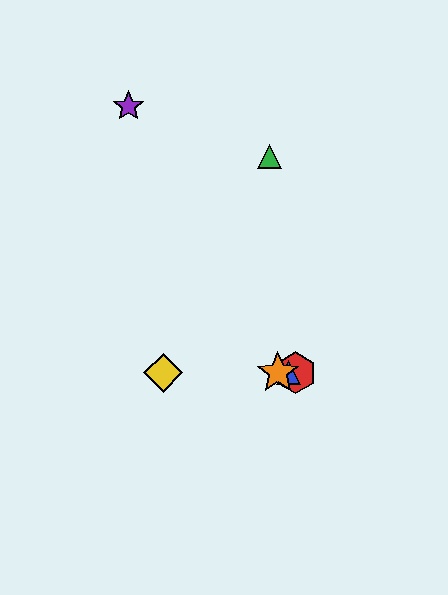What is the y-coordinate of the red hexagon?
The red hexagon is at y≈373.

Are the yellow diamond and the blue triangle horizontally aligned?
Yes, both are at y≈373.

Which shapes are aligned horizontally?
The red hexagon, the blue triangle, the yellow diamond, the orange star are aligned horizontally.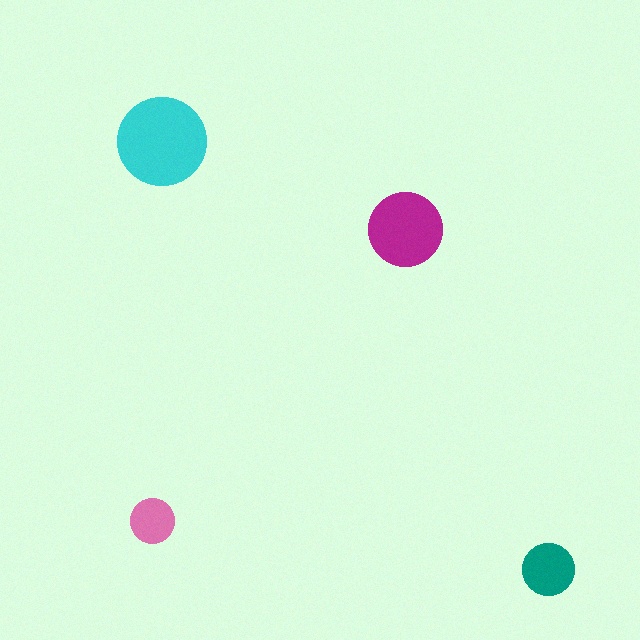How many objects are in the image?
There are 4 objects in the image.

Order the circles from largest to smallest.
the cyan one, the magenta one, the teal one, the pink one.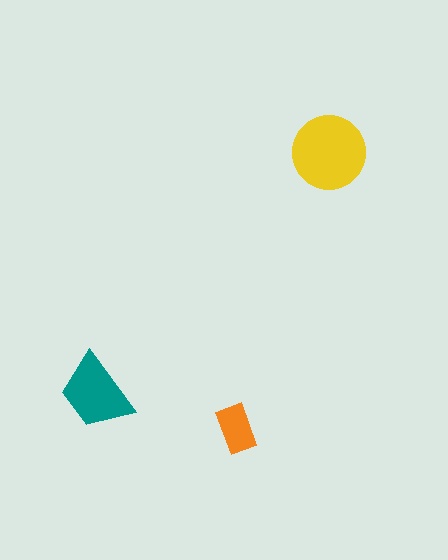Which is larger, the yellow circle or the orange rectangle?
The yellow circle.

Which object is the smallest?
The orange rectangle.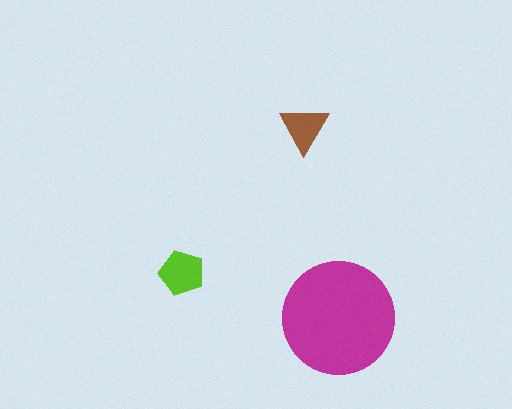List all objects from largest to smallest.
The magenta circle, the lime pentagon, the brown triangle.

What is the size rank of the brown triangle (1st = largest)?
3rd.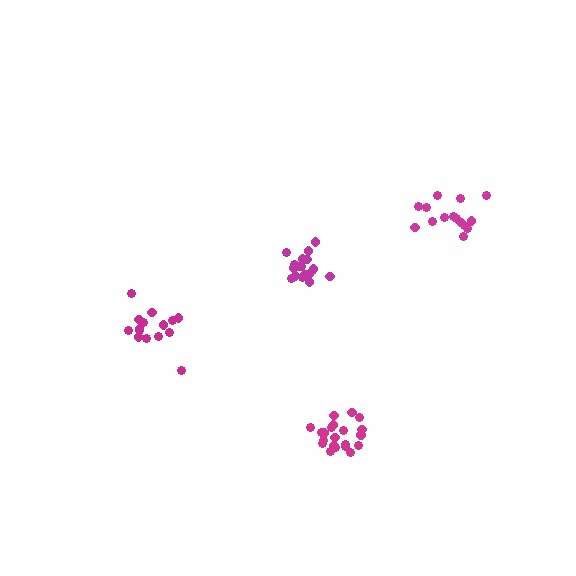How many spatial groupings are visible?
There are 4 spatial groupings.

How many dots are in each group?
Group 1: 15 dots, Group 2: 15 dots, Group 3: 21 dots, Group 4: 19 dots (70 total).